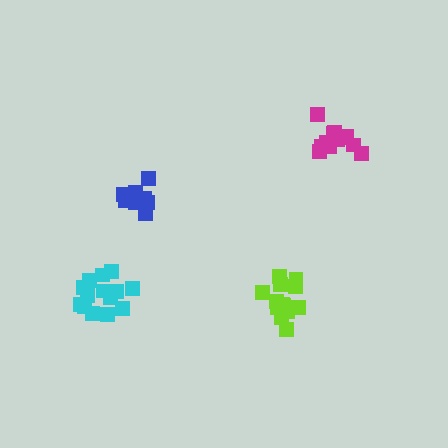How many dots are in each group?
Group 1: 10 dots, Group 2: 14 dots, Group 3: 14 dots, Group 4: 15 dots (53 total).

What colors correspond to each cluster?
The clusters are colored: blue, lime, magenta, cyan.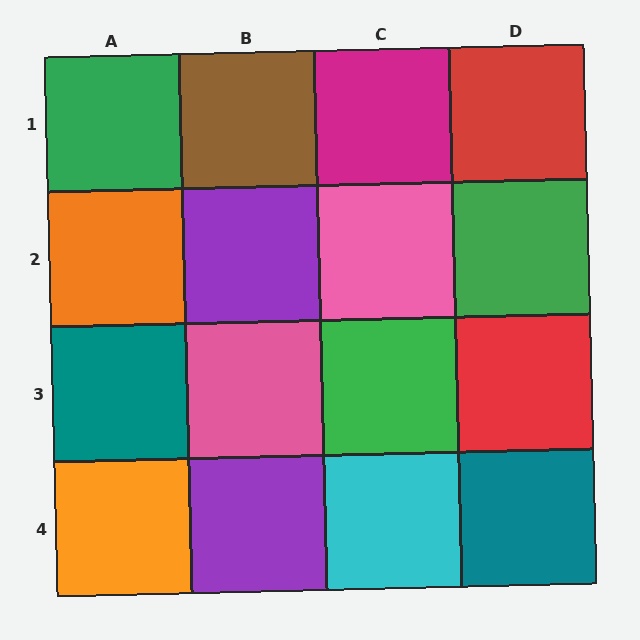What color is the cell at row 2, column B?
Purple.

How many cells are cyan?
1 cell is cyan.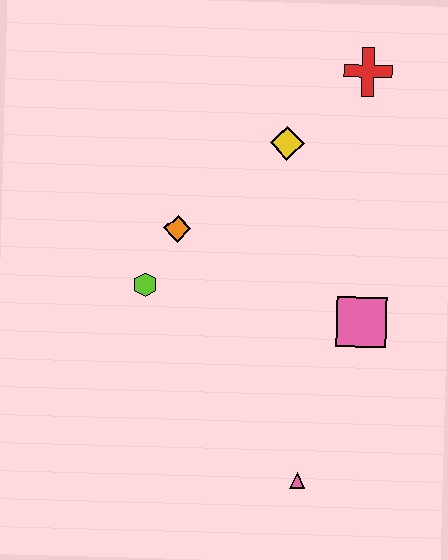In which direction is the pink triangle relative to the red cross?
The pink triangle is below the red cross.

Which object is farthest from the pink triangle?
The red cross is farthest from the pink triangle.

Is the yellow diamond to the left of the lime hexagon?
No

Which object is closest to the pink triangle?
The pink square is closest to the pink triangle.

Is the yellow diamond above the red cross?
No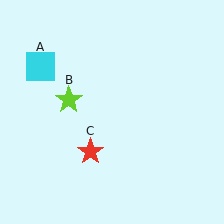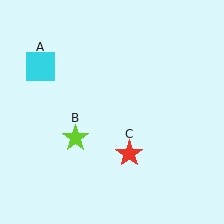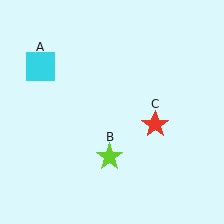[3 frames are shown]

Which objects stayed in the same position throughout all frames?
Cyan square (object A) remained stationary.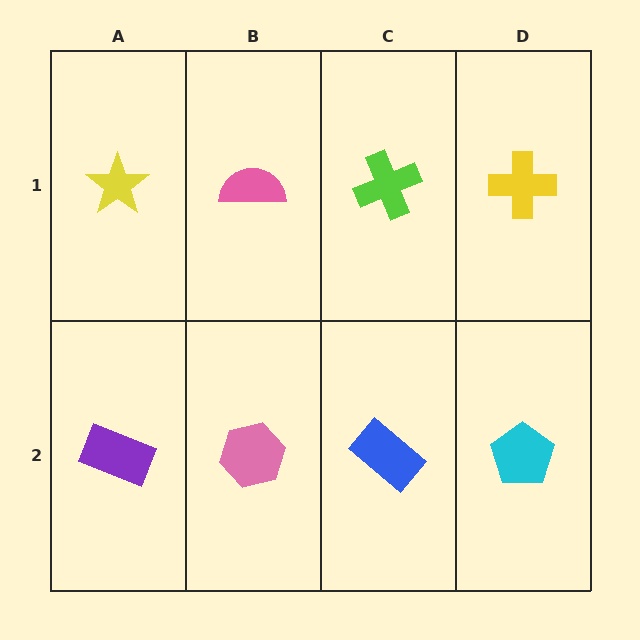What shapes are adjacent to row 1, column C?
A blue rectangle (row 2, column C), a pink semicircle (row 1, column B), a yellow cross (row 1, column D).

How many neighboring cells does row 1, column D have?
2.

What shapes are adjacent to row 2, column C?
A lime cross (row 1, column C), a pink hexagon (row 2, column B), a cyan pentagon (row 2, column D).